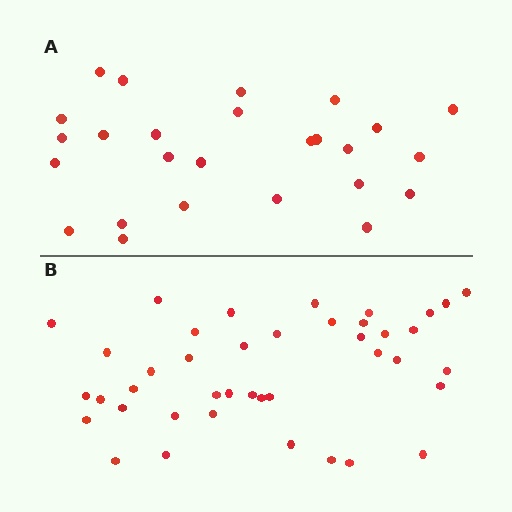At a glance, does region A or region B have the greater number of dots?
Region B (the bottom region) has more dots.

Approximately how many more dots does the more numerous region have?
Region B has approximately 15 more dots than region A.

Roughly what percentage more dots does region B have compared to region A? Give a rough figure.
About 60% more.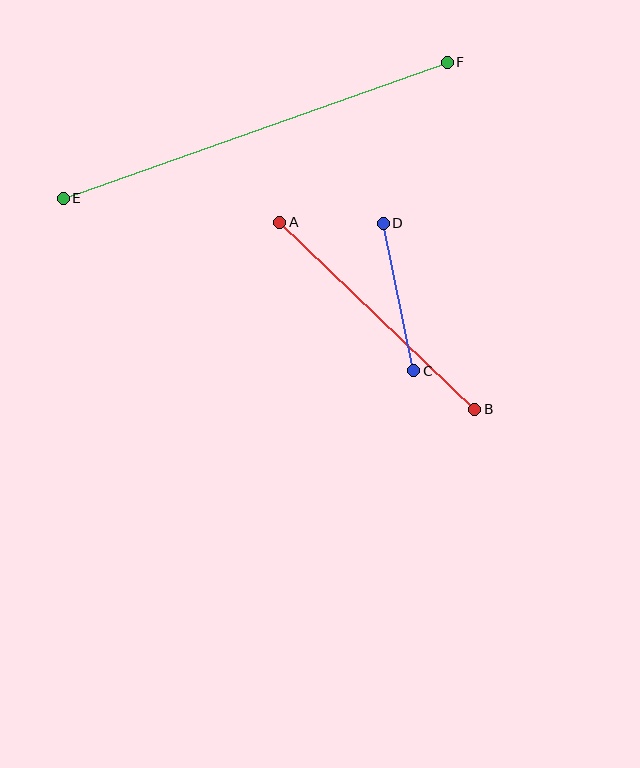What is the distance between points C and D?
The distance is approximately 151 pixels.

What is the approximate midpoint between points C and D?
The midpoint is at approximately (398, 297) pixels.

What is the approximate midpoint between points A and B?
The midpoint is at approximately (377, 316) pixels.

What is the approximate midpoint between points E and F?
The midpoint is at approximately (255, 130) pixels.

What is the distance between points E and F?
The distance is approximately 407 pixels.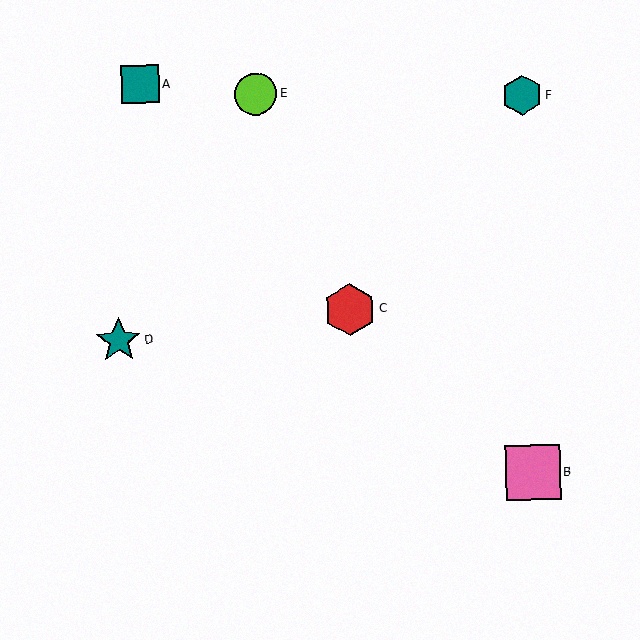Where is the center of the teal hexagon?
The center of the teal hexagon is at (522, 95).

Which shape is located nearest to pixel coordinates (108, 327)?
The teal star (labeled D) at (119, 340) is nearest to that location.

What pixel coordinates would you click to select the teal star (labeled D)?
Click at (119, 340) to select the teal star D.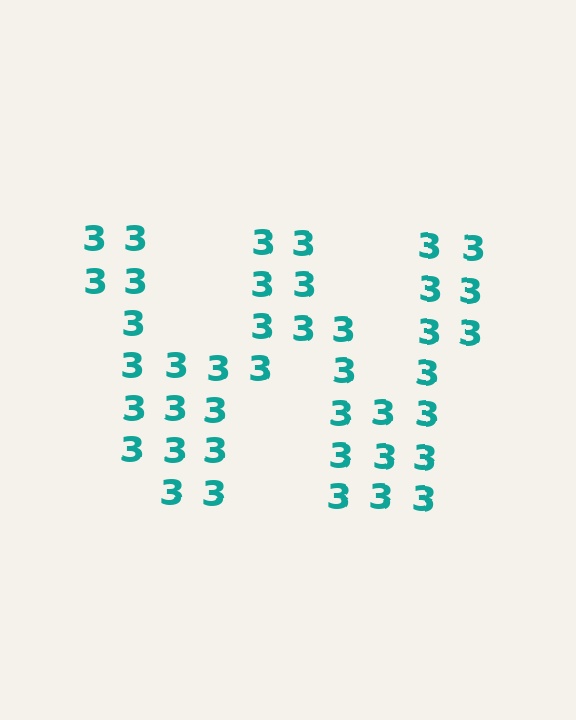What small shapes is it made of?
It is made of small digit 3's.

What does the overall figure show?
The overall figure shows the letter W.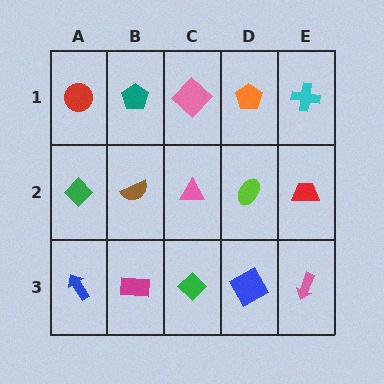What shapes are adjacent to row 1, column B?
A brown semicircle (row 2, column B), a red circle (row 1, column A), a pink diamond (row 1, column C).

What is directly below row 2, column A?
A blue arrow.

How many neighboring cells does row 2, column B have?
4.